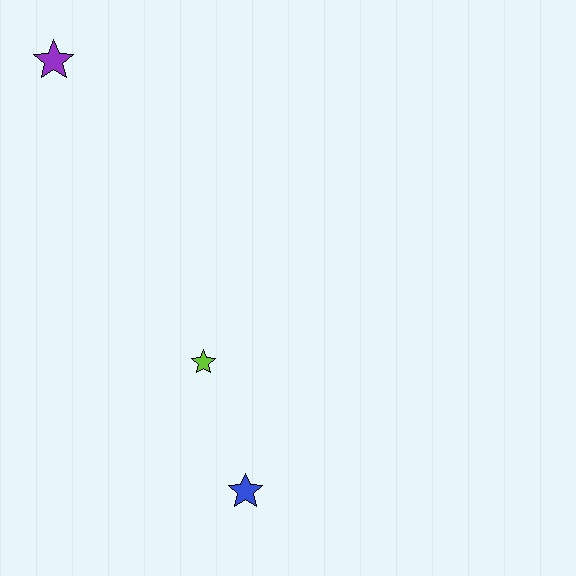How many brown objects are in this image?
There are no brown objects.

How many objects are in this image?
There are 3 objects.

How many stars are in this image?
There are 3 stars.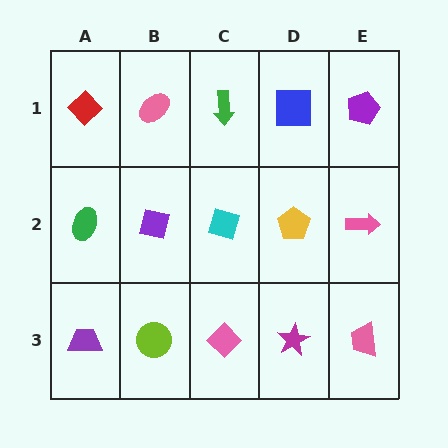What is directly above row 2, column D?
A blue square.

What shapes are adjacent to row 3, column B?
A purple square (row 2, column B), a purple trapezoid (row 3, column A), a pink diamond (row 3, column C).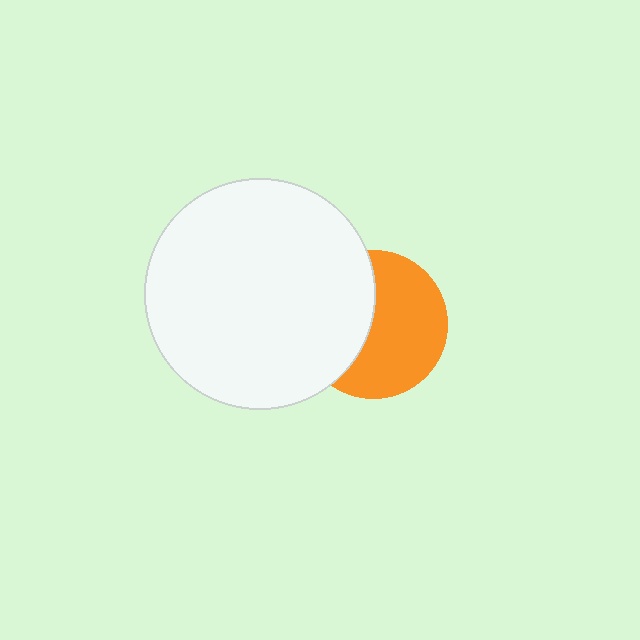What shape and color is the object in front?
The object in front is a white circle.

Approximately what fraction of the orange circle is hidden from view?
Roughly 42% of the orange circle is hidden behind the white circle.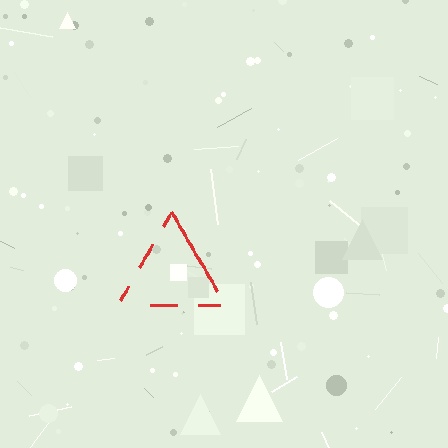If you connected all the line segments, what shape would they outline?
They would outline a triangle.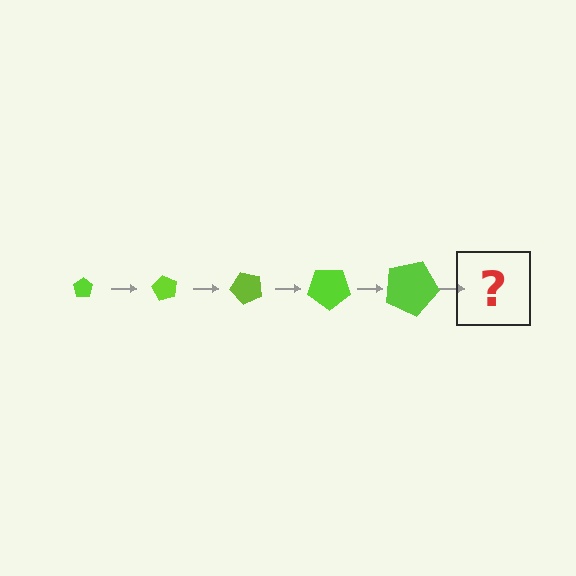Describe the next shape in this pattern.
It should be a pentagon, larger than the previous one and rotated 300 degrees from the start.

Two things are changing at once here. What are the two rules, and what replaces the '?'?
The two rules are that the pentagon grows larger each step and it rotates 60 degrees each step. The '?' should be a pentagon, larger than the previous one and rotated 300 degrees from the start.